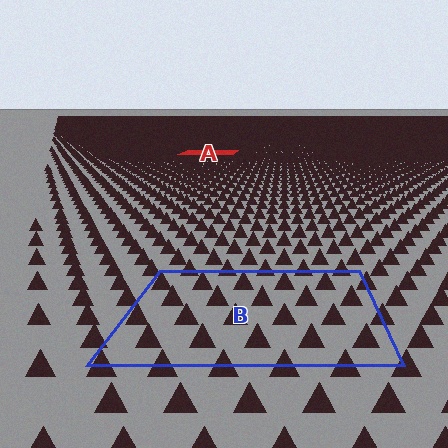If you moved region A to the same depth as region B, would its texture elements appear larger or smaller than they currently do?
They would appear larger. At a closer depth, the same texture elements are projected at a bigger on-screen size.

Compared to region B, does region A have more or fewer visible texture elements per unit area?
Region A has more texture elements per unit area — they are packed more densely because it is farther away.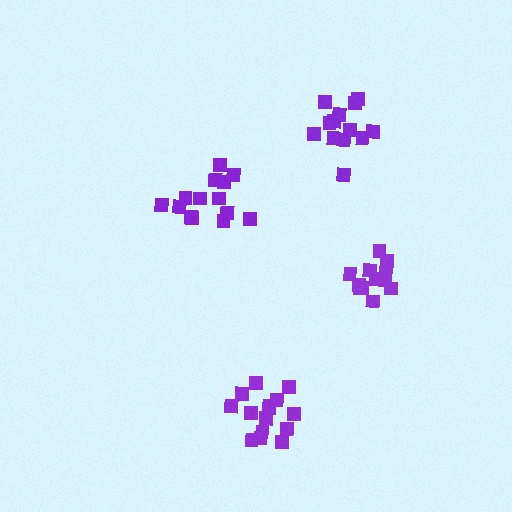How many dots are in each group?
Group 1: 13 dots, Group 2: 12 dots, Group 3: 15 dots, Group 4: 14 dots (54 total).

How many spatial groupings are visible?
There are 4 spatial groupings.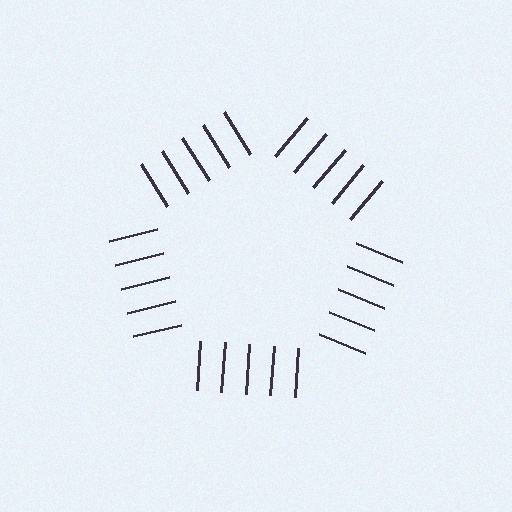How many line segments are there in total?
25 — 5 along each of the 5 edges.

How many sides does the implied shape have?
5 sides — the line-ends trace a pentagon.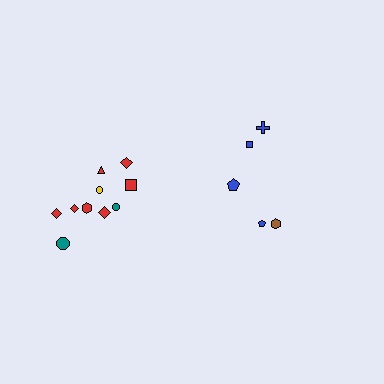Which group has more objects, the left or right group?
The left group.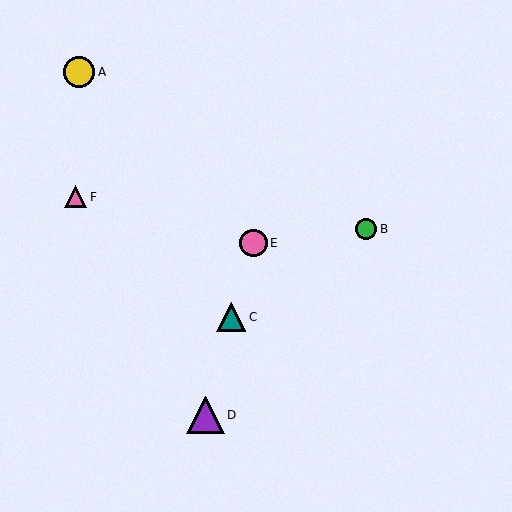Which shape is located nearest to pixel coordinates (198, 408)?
The purple triangle (labeled D) at (205, 415) is nearest to that location.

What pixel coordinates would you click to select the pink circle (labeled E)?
Click at (253, 243) to select the pink circle E.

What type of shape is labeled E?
Shape E is a pink circle.